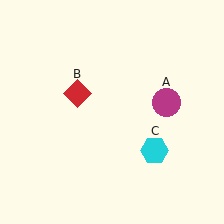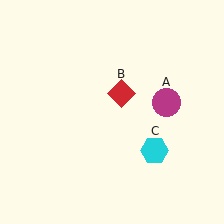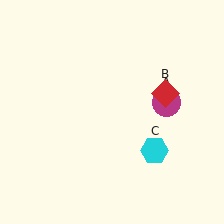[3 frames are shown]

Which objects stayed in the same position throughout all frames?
Magenta circle (object A) and cyan hexagon (object C) remained stationary.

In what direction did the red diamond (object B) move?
The red diamond (object B) moved right.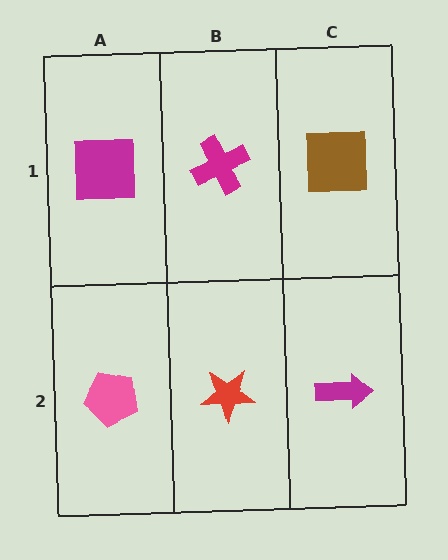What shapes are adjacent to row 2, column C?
A brown square (row 1, column C), a red star (row 2, column B).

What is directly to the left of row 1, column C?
A magenta cross.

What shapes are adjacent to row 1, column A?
A pink pentagon (row 2, column A), a magenta cross (row 1, column B).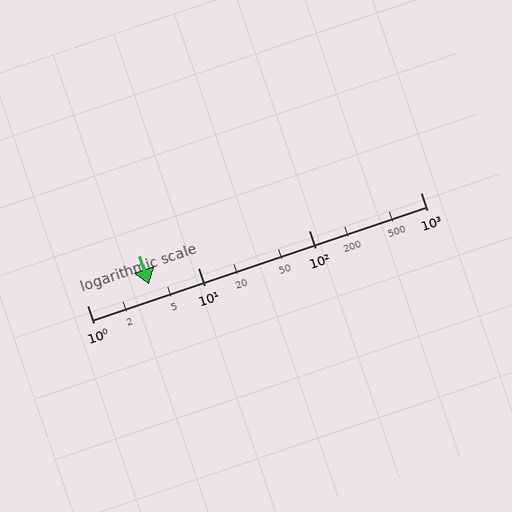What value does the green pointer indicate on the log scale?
The pointer indicates approximately 3.6.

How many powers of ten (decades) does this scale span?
The scale spans 3 decades, from 1 to 1000.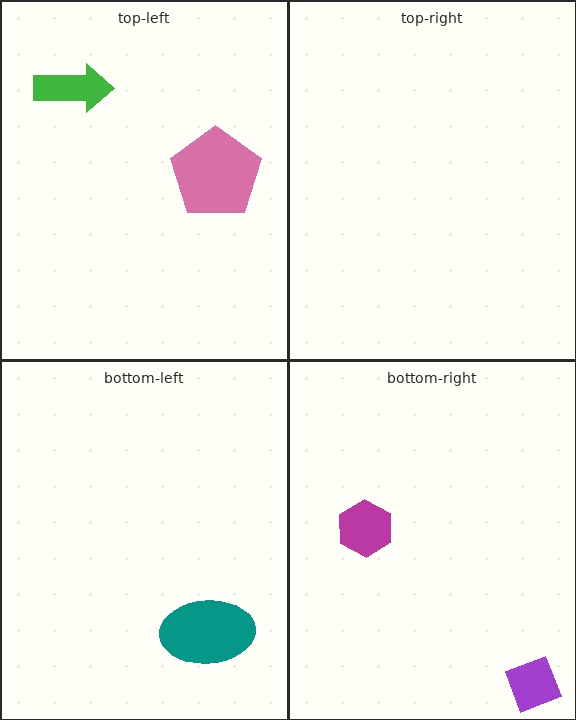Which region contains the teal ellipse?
The bottom-left region.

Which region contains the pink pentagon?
The top-left region.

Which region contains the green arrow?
The top-left region.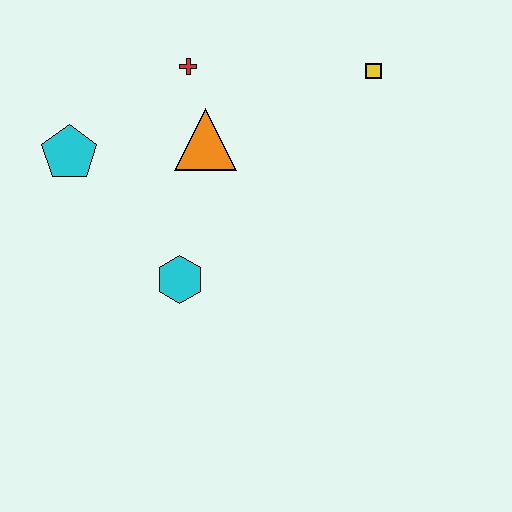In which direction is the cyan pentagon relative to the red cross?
The cyan pentagon is to the left of the red cross.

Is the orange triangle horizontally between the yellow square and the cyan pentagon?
Yes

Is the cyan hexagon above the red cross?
No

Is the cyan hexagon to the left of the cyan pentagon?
No